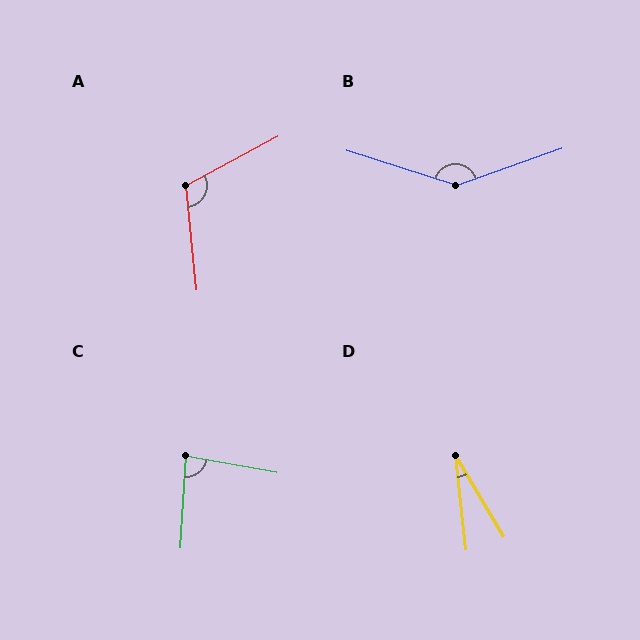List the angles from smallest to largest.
D (24°), C (83°), A (112°), B (143°).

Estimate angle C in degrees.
Approximately 83 degrees.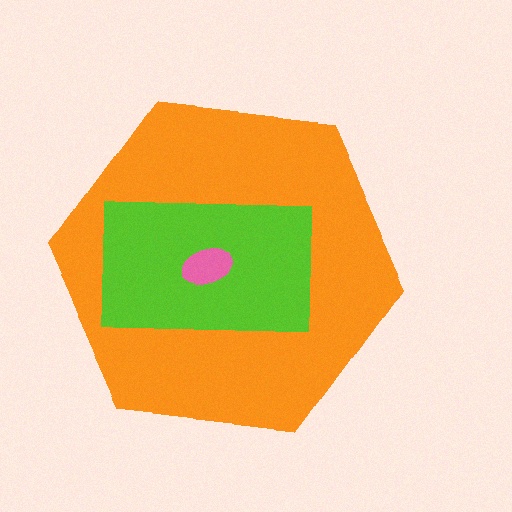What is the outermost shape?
The orange hexagon.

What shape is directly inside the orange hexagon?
The lime rectangle.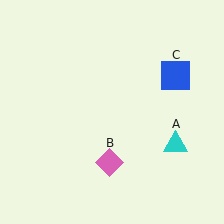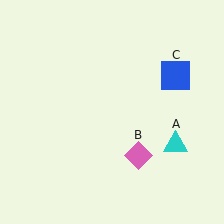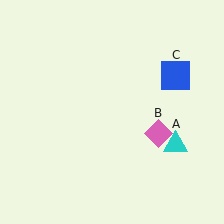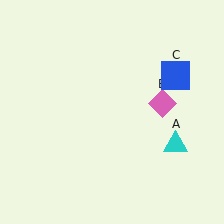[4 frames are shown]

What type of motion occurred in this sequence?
The pink diamond (object B) rotated counterclockwise around the center of the scene.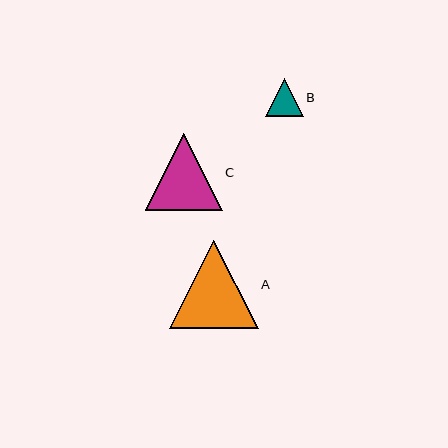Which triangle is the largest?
Triangle A is the largest with a size of approximately 88 pixels.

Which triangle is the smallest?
Triangle B is the smallest with a size of approximately 38 pixels.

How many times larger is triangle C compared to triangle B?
Triangle C is approximately 2.0 times the size of triangle B.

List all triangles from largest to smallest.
From largest to smallest: A, C, B.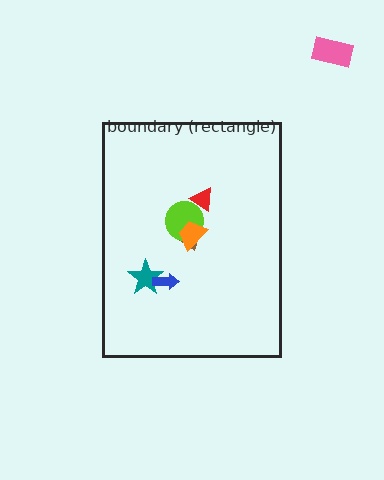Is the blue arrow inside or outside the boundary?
Inside.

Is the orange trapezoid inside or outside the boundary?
Inside.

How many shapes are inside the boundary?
6 inside, 1 outside.